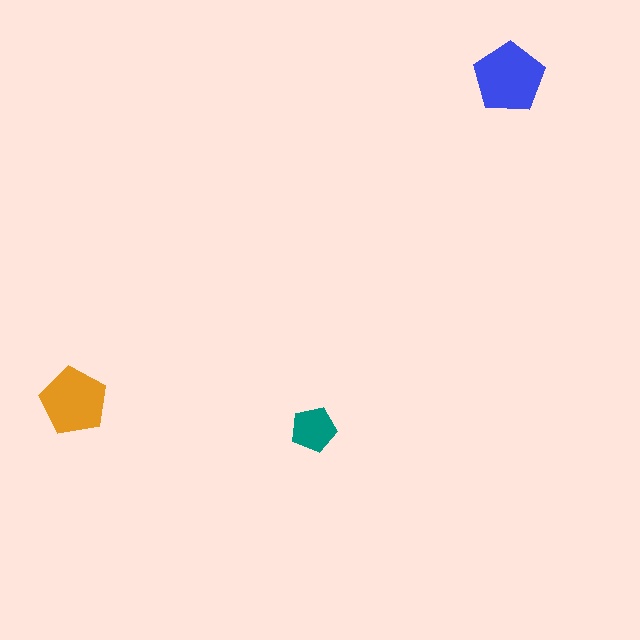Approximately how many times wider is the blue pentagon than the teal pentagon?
About 1.5 times wider.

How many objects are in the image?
There are 3 objects in the image.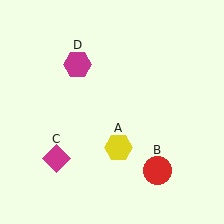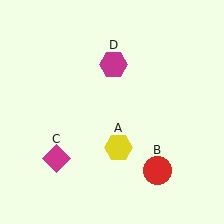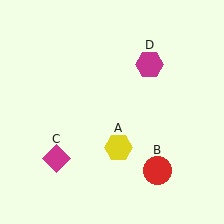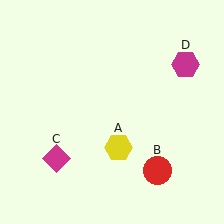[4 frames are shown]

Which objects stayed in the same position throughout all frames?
Yellow hexagon (object A) and red circle (object B) and magenta diamond (object C) remained stationary.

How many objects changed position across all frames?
1 object changed position: magenta hexagon (object D).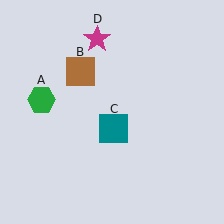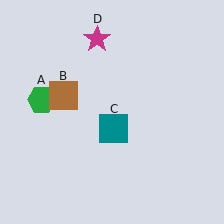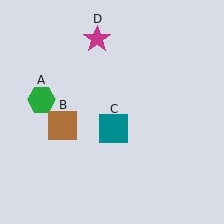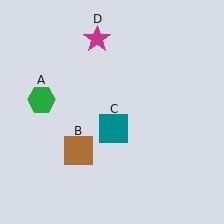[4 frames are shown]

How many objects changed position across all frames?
1 object changed position: brown square (object B).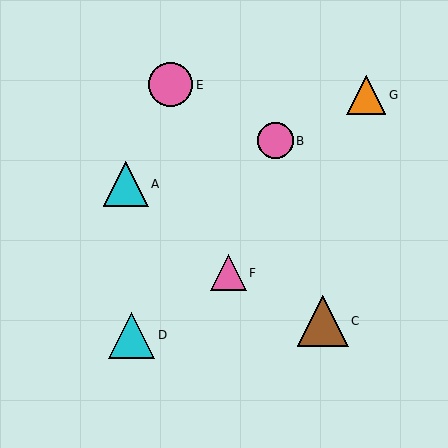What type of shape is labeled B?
Shape B is a pink circle.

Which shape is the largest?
The brown triangle (labeled C) is the largest.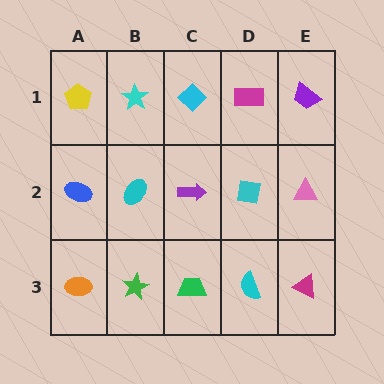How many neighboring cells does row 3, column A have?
2.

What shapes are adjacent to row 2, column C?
A cyan diamond (row 1, column C), a green trapezoid (row 3, column C), a cyan ellipse (row 2, column B), a cyan square (row 2, column D).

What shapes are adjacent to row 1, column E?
A pink triangle (row 2, column E), a magenta rectangle (row 1, column D).